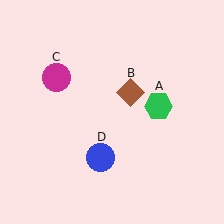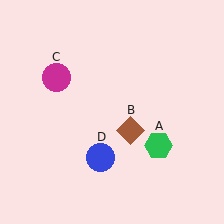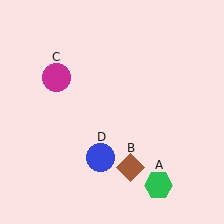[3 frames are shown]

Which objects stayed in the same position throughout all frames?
Magenta circle (object C) and blue circle (object D) remained stationary.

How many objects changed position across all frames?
2 objects changed position: green hexagon (object A), brown diamond (object B).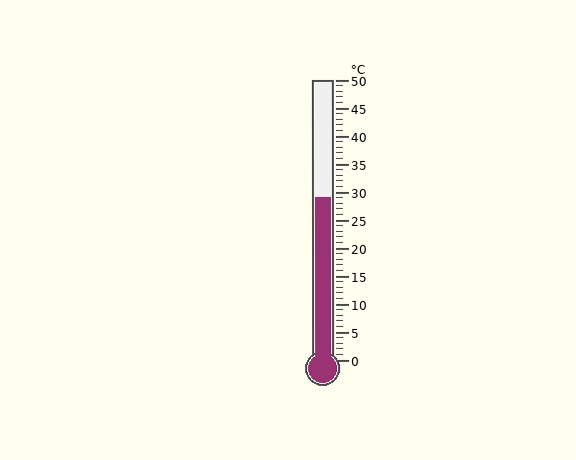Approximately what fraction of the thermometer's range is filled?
The thermometer is filled to approximately 60% of its range.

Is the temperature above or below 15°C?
The temperature is above 15°C.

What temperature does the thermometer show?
The thermometer shows approximately 29°C.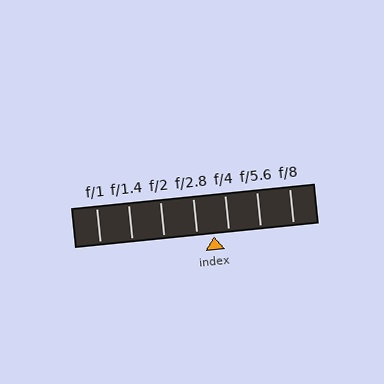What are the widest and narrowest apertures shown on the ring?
The widest aperture shown is f/1 and the narrowest is f/8.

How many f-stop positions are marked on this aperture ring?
There are 7 f-stop positions marked.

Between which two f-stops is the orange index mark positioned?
The index mark is between f/2.8 and f/4.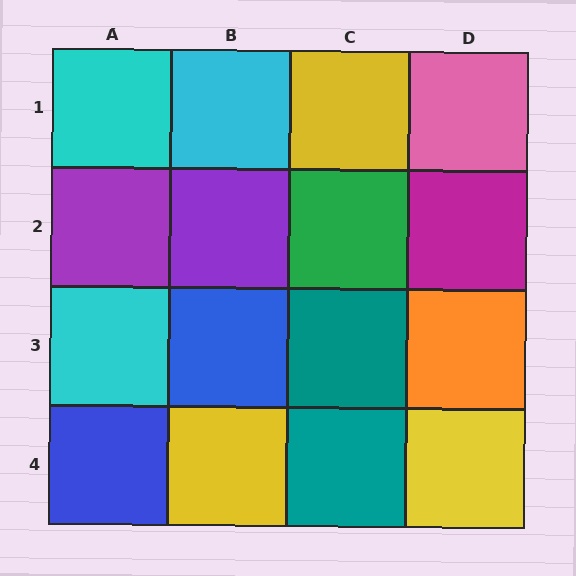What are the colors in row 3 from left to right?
Cyan, blue, teal, orange.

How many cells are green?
1 cell is green.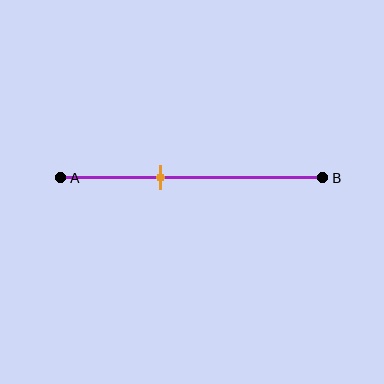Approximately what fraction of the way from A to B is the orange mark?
The orange mark is approximately 40% of the way from A to B.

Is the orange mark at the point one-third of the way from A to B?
No, the mark is at about 40% from A, not at the 33% one-third point.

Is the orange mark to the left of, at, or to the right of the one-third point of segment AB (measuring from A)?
The orange mark is to the right of the one-third point of segment AB.